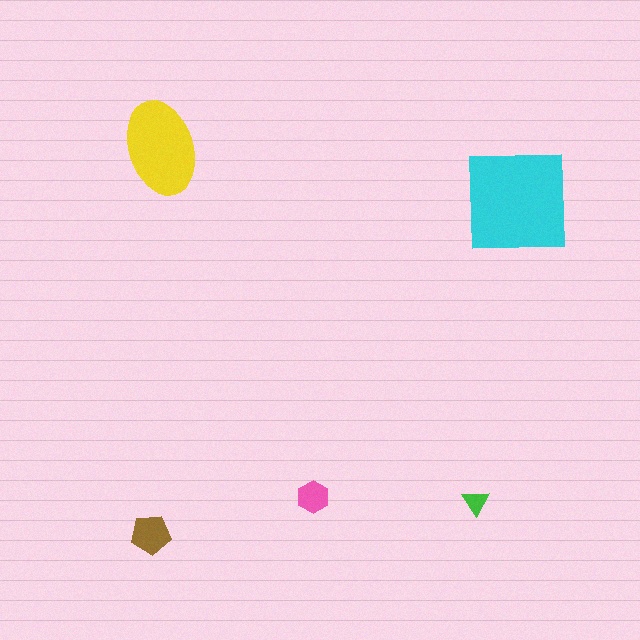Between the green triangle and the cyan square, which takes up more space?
The cyan square.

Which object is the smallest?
The green triangle.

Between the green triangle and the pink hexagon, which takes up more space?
The pink hexagon.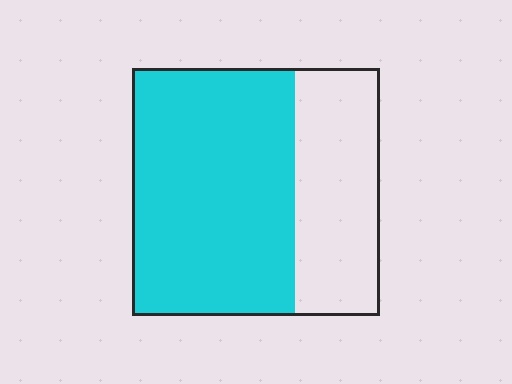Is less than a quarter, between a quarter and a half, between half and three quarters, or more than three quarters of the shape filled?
Between half and three quarters.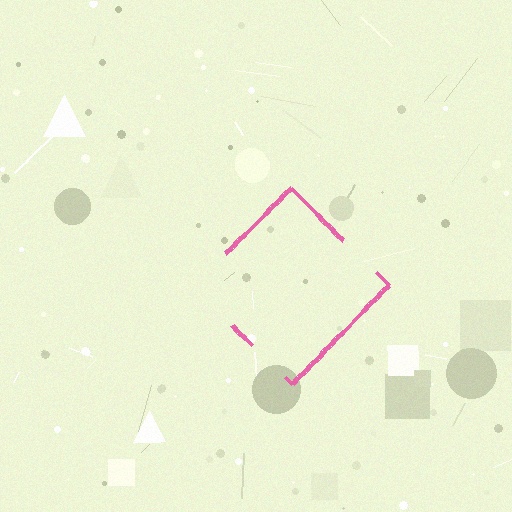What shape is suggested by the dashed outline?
The dashed outline suggests a diamond.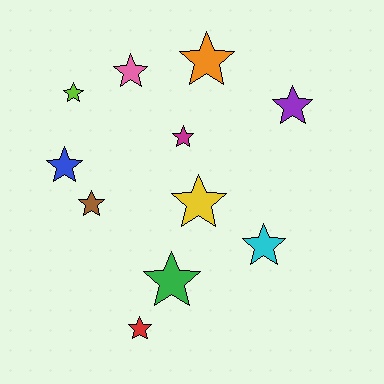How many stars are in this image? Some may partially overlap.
There are 11 stars.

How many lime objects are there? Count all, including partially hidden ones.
There is 1 lime object.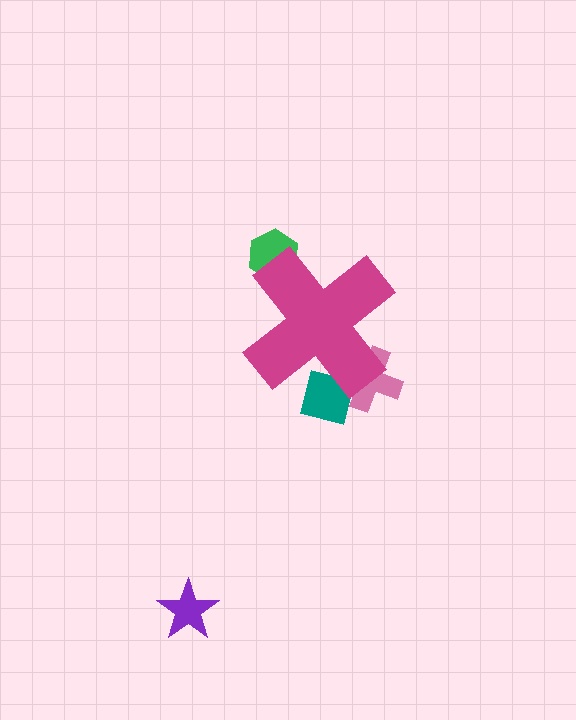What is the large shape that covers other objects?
A magenta cross.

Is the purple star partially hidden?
No, the purple star is fully visible.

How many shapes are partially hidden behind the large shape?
3 shapes are partially hidden.